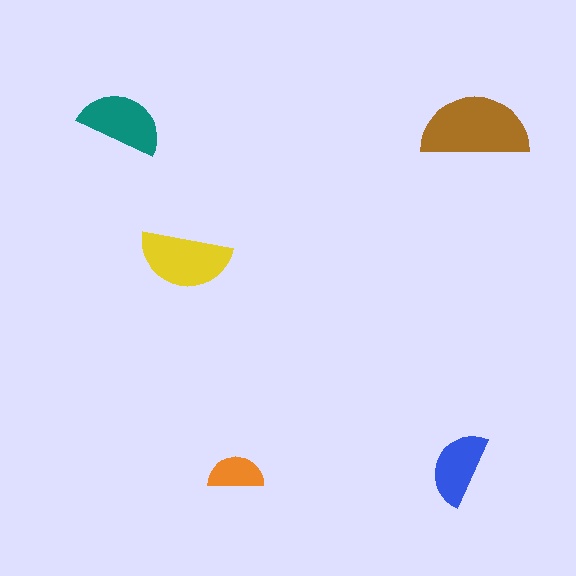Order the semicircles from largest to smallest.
the brown one, the yellow one, the teal one, the blue one, the orange one.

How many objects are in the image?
There are 5 objects in the image.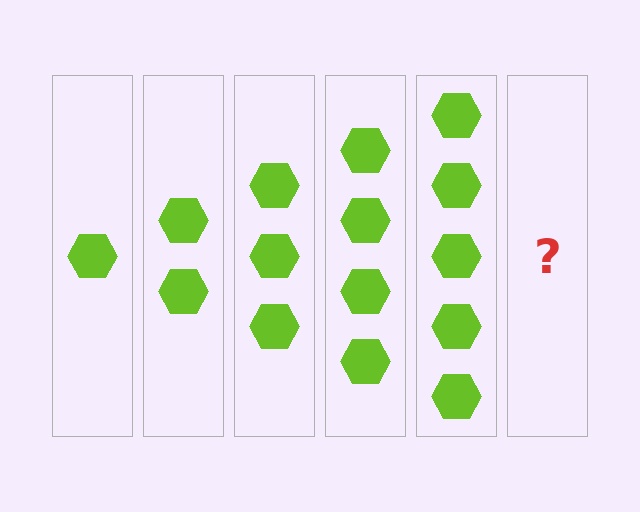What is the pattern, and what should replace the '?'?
The pattern is that each step adds one more hexagon. The '?' should be 6 hexagons.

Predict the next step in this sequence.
The next step is 6 hexagons.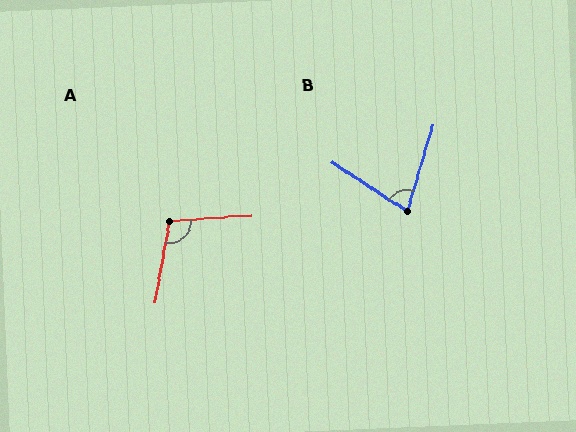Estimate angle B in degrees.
Approximately 74 degrees.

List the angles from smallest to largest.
B (74°), A (104°).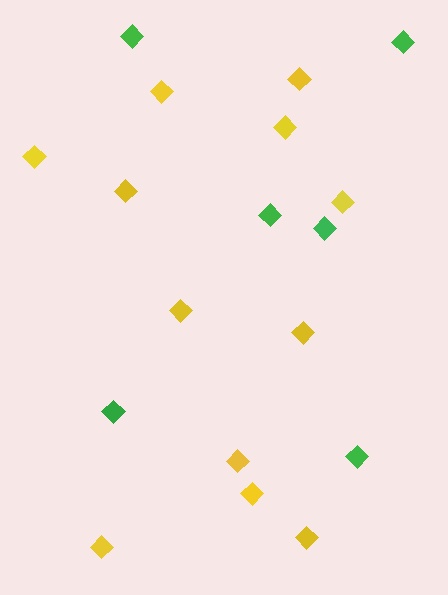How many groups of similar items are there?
There are 2 groups: one group of yellow diamonds (12) and one group of green diamonds (6).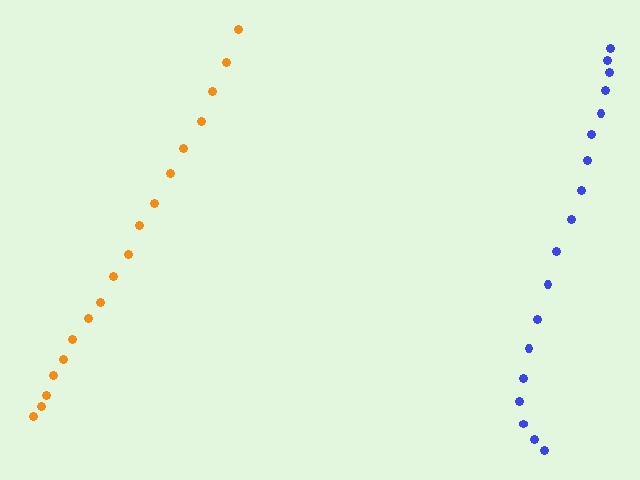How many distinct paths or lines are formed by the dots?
There are 2 distinct paths.